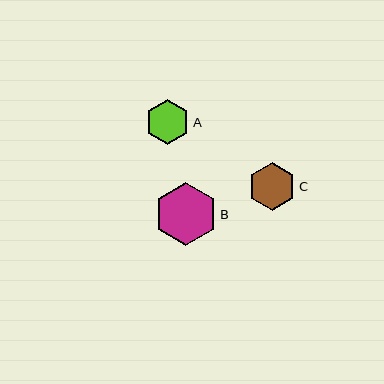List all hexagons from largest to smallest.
From largest to smallest: B, C, A.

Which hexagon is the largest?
Hexagon B is the largest with a size of approximately 63 pixels.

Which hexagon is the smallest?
Hexagon A is the smallest with a size of approximately 44 pixels.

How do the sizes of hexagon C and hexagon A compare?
Hexagon C and hexagon A are approximately the same size.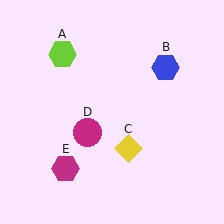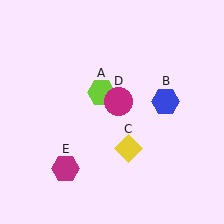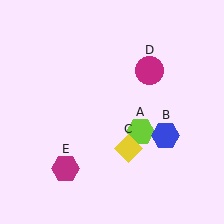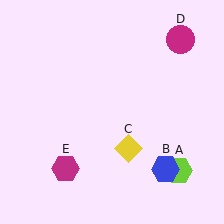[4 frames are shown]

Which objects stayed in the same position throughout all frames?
Yellow diamond (object C) and magenta hexagon (object E) remained stationary.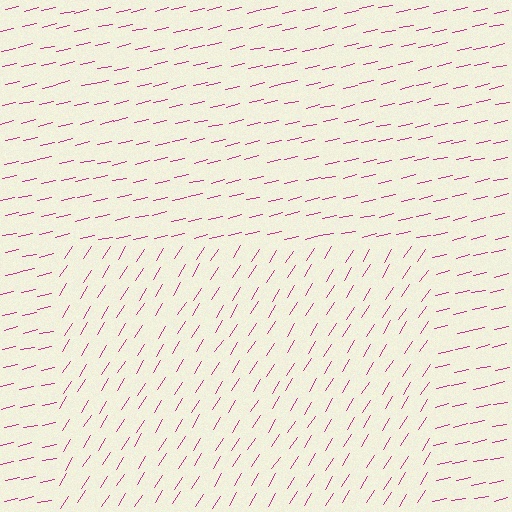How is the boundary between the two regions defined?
The boundary is defined purely by a change in line orientation (approximately 45 degrees difference). All lines are the same color and thickness.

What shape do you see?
I see a rectangle.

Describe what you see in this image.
The image is filled with small magenta line segments. A rectangle region in the image has lines oriented differently from the surrounding lines, creating a visible texture boundary.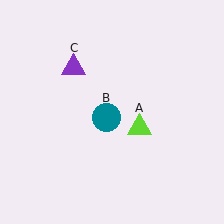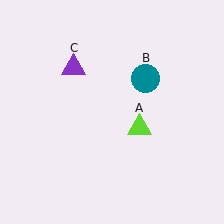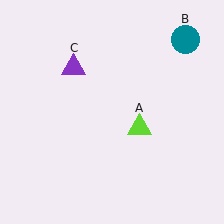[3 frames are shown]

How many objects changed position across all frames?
1 object changed position: teal circle (object B).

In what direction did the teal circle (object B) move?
The teal circle (object B) moved up and to the right.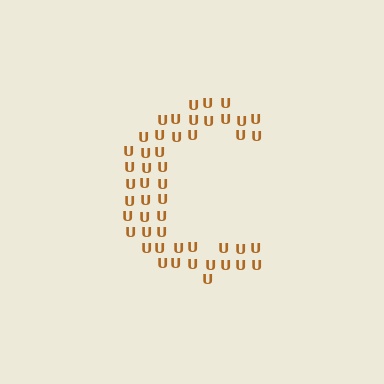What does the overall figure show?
The overall figure shows the letter C.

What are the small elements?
The small elements are letter U's.